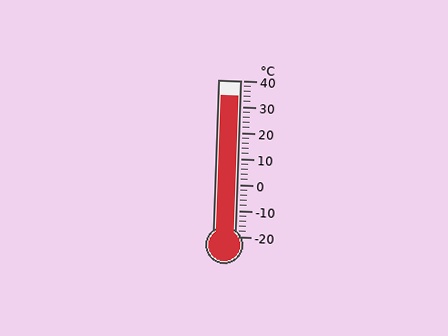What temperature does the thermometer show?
The thermometer shows approximately 34°C.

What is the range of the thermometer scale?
The thermometer scale ranges from -20°C to 40°C.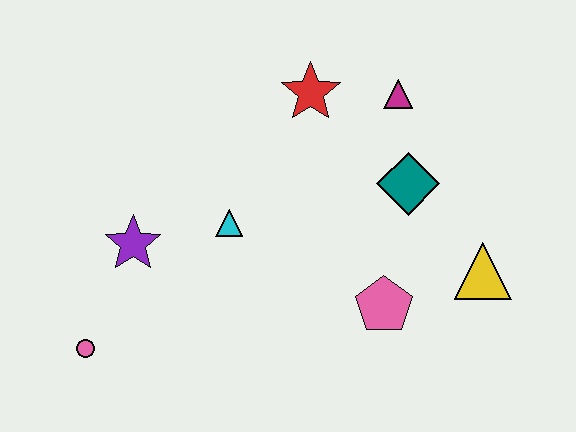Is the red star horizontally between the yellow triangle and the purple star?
Yes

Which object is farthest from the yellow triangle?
The pink circle is farthest from the yellow triangle.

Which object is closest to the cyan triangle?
The purple star is closest to the cyan triangle.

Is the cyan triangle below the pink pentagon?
No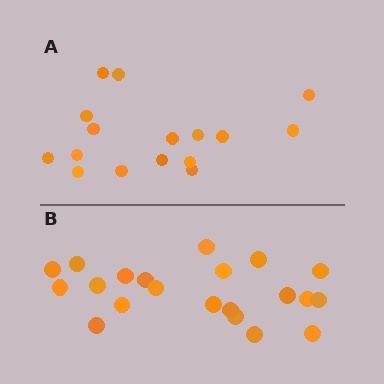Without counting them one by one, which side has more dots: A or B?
Region B (the bottom region) has more dots.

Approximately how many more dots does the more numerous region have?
Region B has about 5 more dots than region A.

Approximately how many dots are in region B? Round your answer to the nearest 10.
About 20 dots. (The exact count is 21, which rounds to 20.)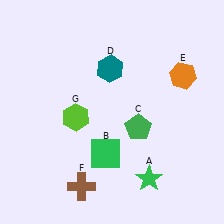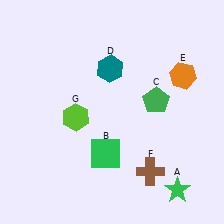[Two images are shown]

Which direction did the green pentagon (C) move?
The green pentagon (C) moved up.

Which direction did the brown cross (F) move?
The brown cross (F) moved right.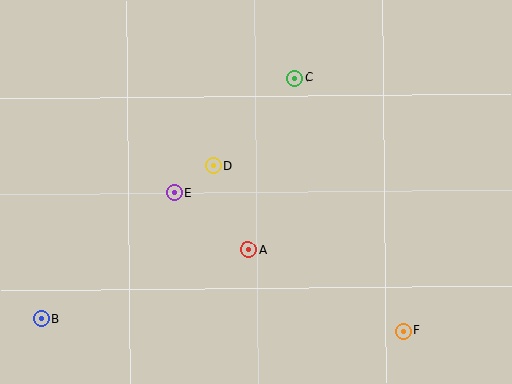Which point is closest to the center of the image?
Point D at (213, 166) is closest to the center.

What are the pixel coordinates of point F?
Point F is at (404, 331).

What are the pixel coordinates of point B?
Point B is at (41, 319).